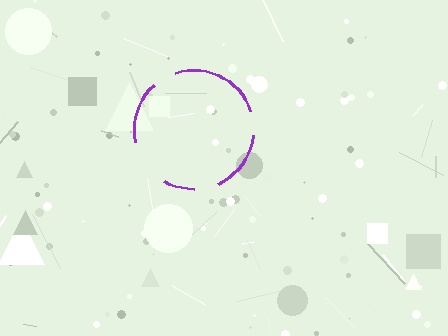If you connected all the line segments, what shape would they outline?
They would outline a circle.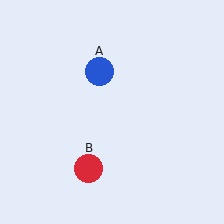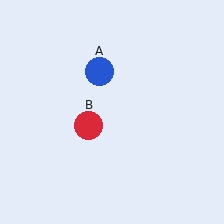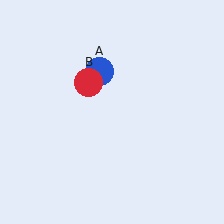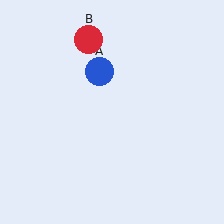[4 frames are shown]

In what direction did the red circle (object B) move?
The red circle (object B) moved up.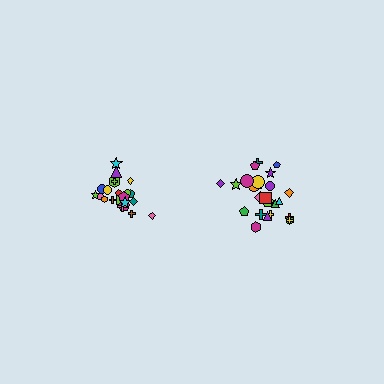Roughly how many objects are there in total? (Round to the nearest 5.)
Roughly 45 objects in total.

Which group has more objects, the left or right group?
The right group.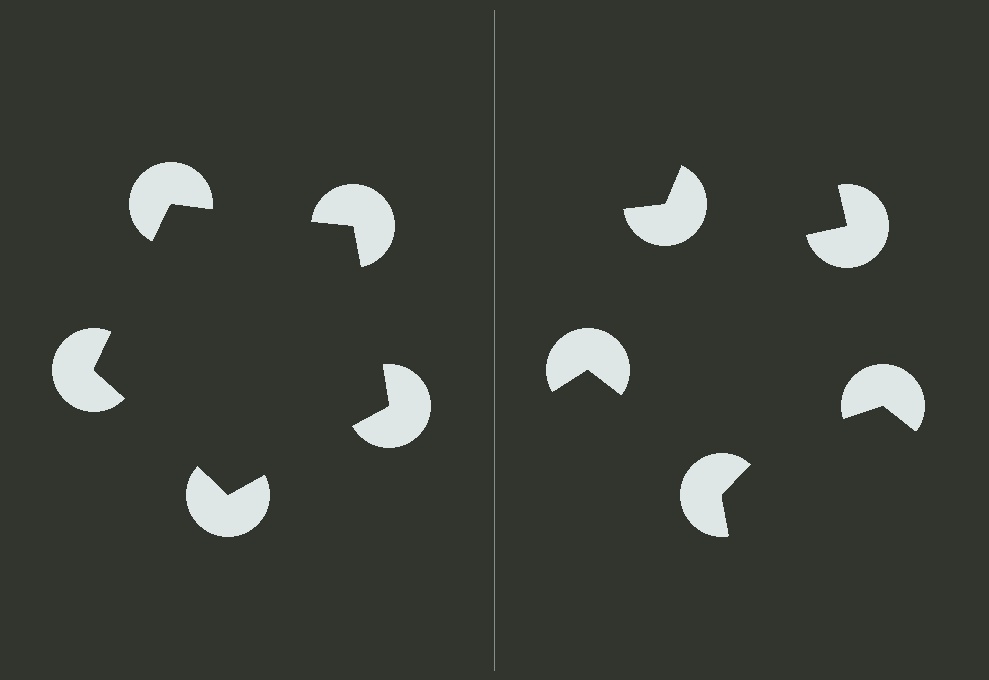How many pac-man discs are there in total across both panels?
10 — 5 on each side.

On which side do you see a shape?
An illusory pentagon appears on the left side. On the right side the wedge cuts are rotated, so no coherent shape forms.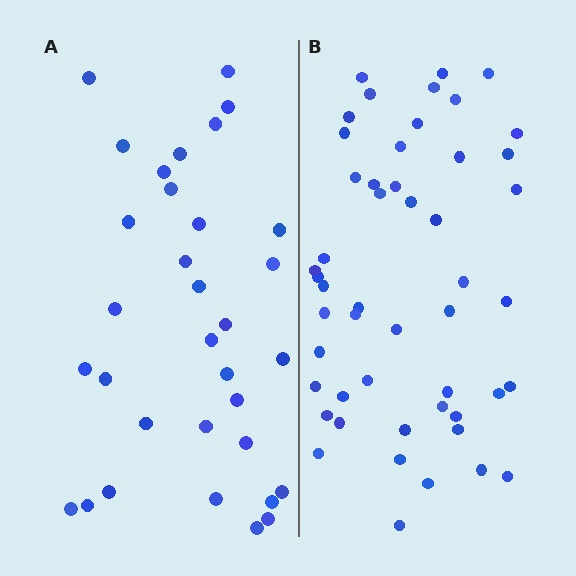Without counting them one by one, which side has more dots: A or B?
Region B (the right region) has more dots.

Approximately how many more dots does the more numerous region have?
Region B has approximately 15 more dots than region A.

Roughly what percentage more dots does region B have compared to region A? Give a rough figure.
About 50% more.